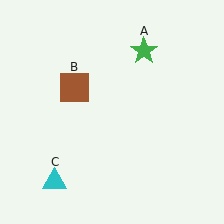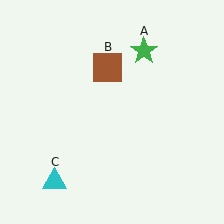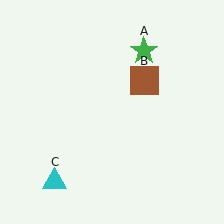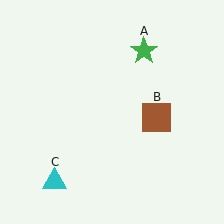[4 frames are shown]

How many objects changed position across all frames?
1 object changed position: brown square (object B).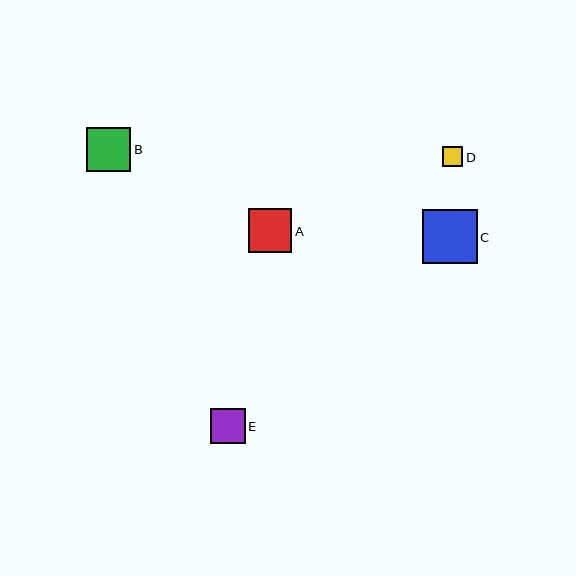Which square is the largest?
Square C is the largest with a size of approximately 55 pixels.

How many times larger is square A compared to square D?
Square A is approximately 2.2 times the size of square D.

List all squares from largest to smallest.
From largest to smallest: C, B, A, E, D.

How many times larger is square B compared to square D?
Square B is approximately 2.2 times the size of square D.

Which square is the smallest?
Square D is the smallest with a size of approximately 20 pixels.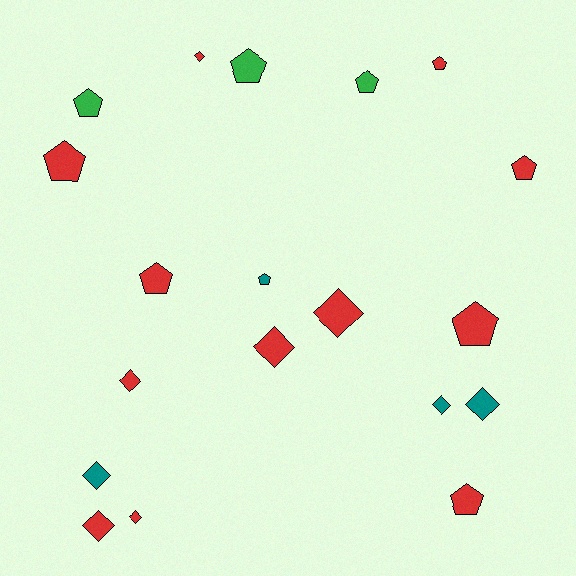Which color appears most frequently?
Red, with 12 objects.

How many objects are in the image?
There are 19 objects.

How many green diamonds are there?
There are no green diamonds.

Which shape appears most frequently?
Pentagon, with 10 objects.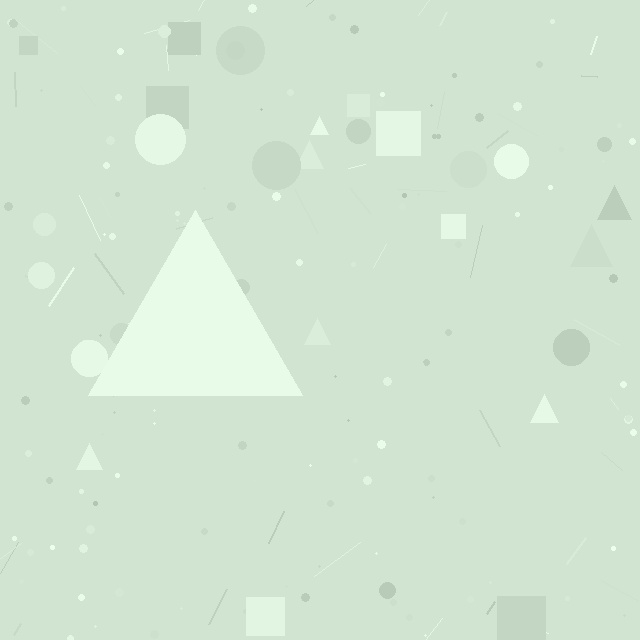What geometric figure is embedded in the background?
A triangle is embedded in the background.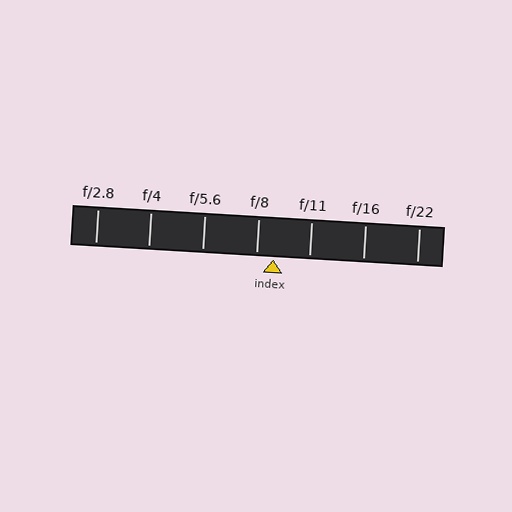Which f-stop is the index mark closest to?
The index mark is closest to f/8.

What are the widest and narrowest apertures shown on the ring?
The widest aperture shown is f/2.8 and the narrowest is f/22.